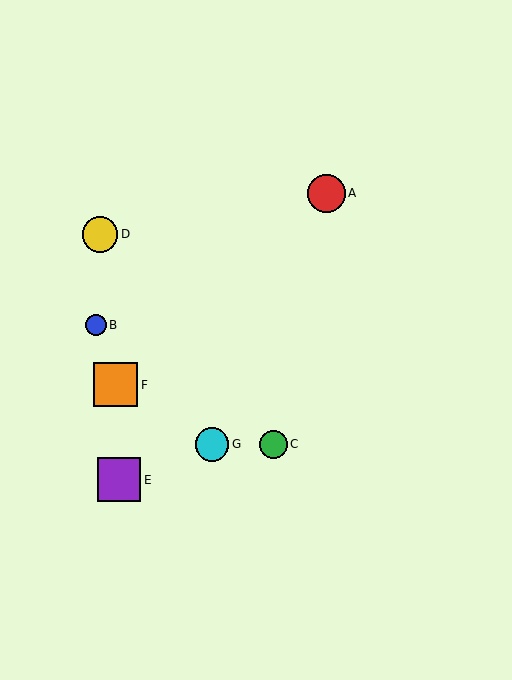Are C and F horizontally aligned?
No, C is at y≈444 and F is at y≈385.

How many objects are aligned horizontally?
2 objects (C, G) are aligned horizontally.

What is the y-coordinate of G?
Object G is at y≈444.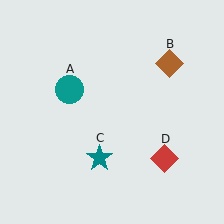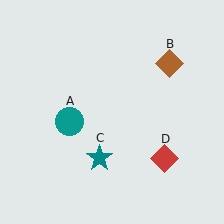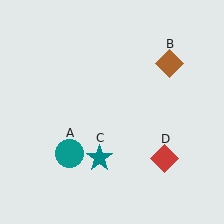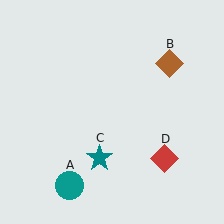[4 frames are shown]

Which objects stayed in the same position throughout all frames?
Brown diamond (object B) and teal star (object C) and red diamond (object D) remained stationary.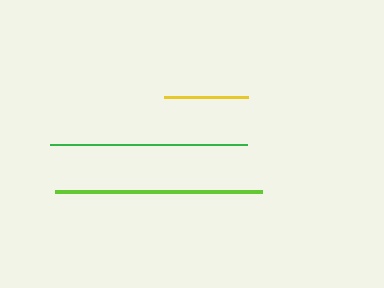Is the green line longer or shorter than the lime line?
The lime line is longer than the green line.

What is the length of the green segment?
The green segment is approximately 197 pixels long.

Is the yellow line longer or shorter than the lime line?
The lime line is longer than the yellow line.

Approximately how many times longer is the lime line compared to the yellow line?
The lime line is approximately 2.4 times the length of the yellow line.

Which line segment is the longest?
The lime line is the longest at approximately 207 pixels.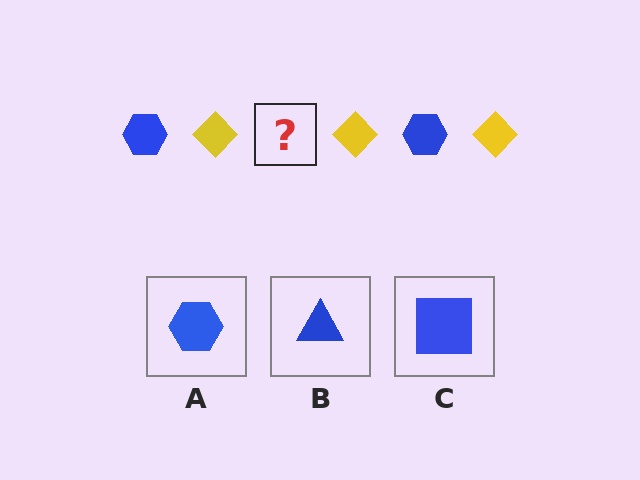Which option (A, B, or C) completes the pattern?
A.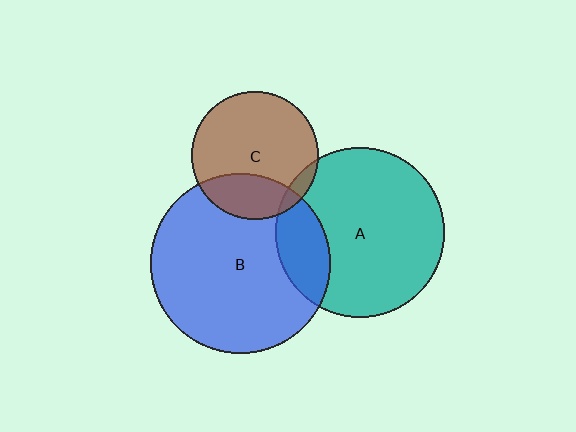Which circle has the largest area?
Circle B (blue).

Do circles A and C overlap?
Yes.